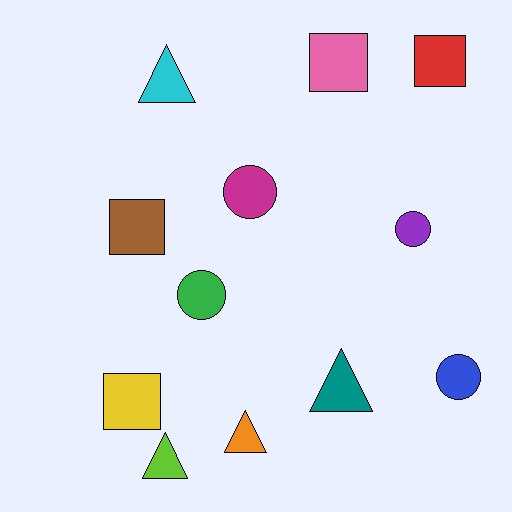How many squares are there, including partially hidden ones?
There are 4 squares.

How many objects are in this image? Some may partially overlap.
There are 12 objects.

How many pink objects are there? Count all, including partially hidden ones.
There is 1 pink object.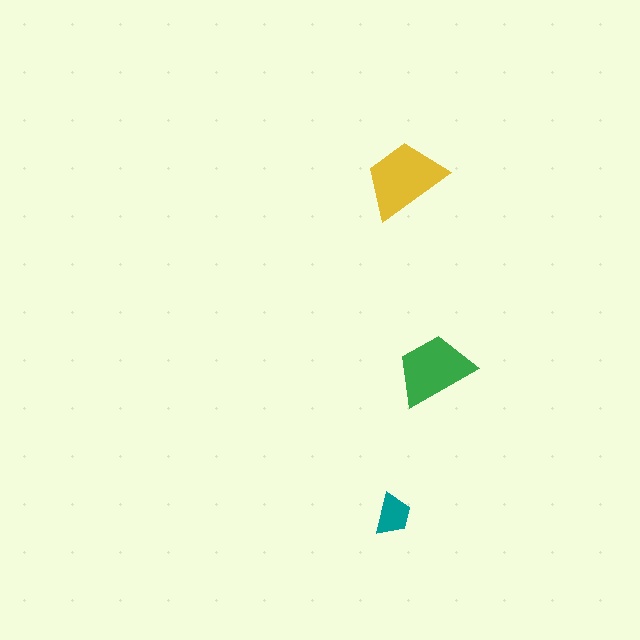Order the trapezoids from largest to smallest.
the yellow one, the green one, the teal one.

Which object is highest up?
The yellow trapezoid is topmost.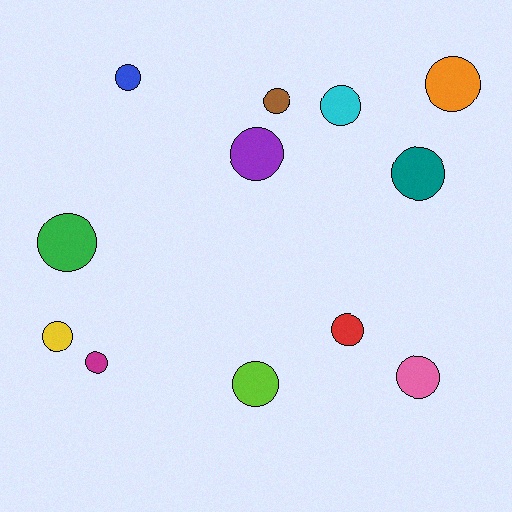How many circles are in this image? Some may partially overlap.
There are 12 circles.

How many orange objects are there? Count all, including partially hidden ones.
There is 1 orange object.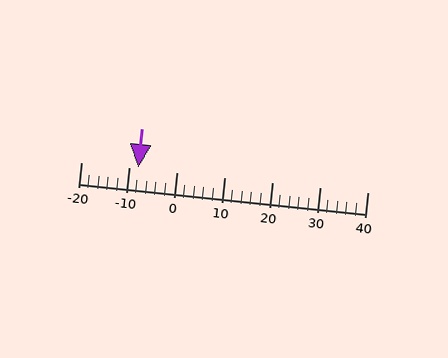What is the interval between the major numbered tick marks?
The major tick marks are spaced 10 units apart.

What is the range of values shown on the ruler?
The ruler shows values from -20 to 40.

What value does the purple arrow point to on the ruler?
The purple arrow points to approximately -8.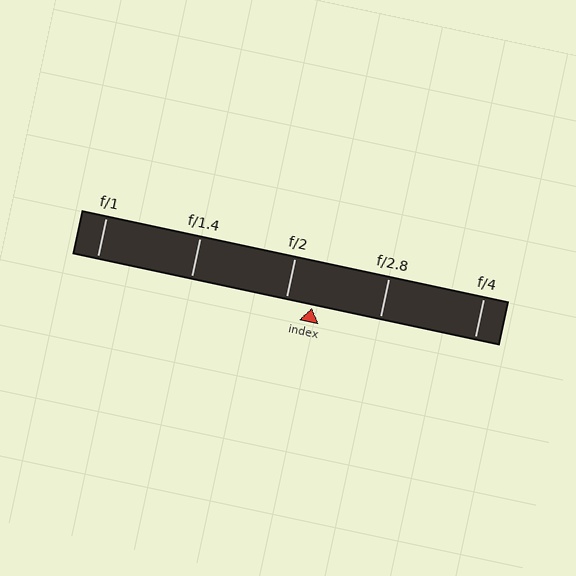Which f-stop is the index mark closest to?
The index mark is closest to f/2.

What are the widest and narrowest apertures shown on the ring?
The widest aperture shown is f/1 and the narrowest is f/4.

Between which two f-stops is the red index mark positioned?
The index mark is between f/2 and f/2.8.